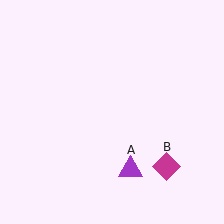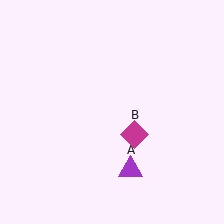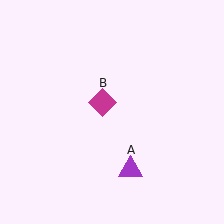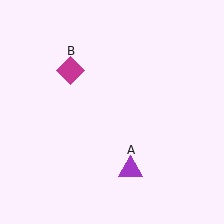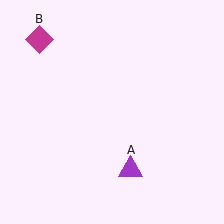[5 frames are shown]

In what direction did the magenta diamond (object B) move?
The magenta diamond (object B) moved up and to the left.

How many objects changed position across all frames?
1 object changed position: magenta diamond (object B).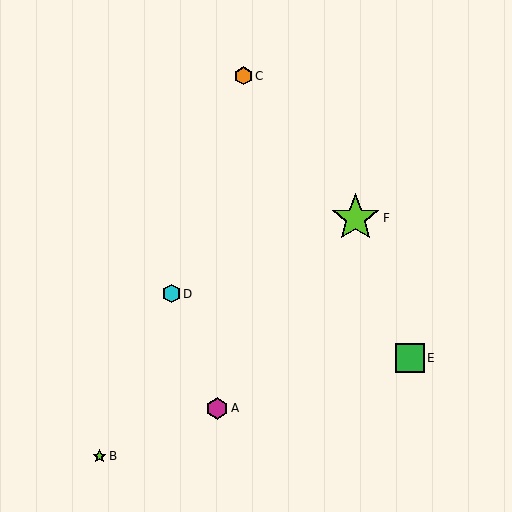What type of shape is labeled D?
Shape D is a cyan hexagon.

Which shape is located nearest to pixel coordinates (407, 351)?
The green square (labeled E) at (410, 358) is nearest to that location.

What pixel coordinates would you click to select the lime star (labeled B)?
Click at (99, 456) to select the lime star B.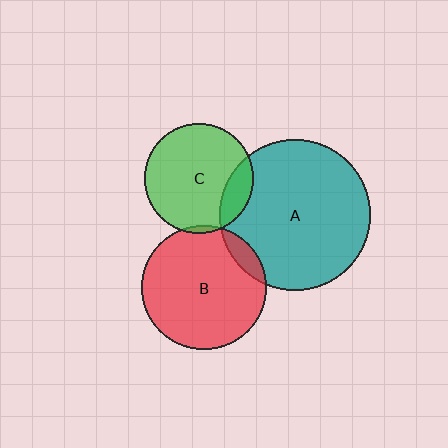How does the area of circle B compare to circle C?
Approximately 1.3 times.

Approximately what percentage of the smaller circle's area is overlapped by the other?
Approximately 5%.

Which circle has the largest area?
Circle A (teal).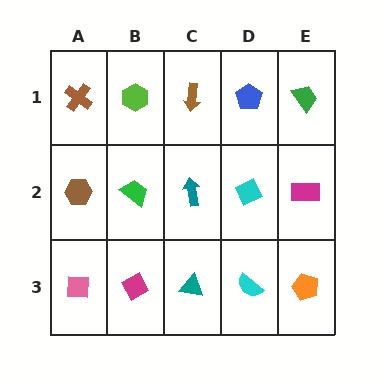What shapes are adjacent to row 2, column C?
A brown arrow (row 1, column C), a teal triangle (row 3, column C), a green trapezoid (row 2, column B), a cyan diamond (row 2, column D).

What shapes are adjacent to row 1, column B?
A green trapezoid (row 2, column B), a brown cross (row 1, column A), a brown arrow (row 1, column C).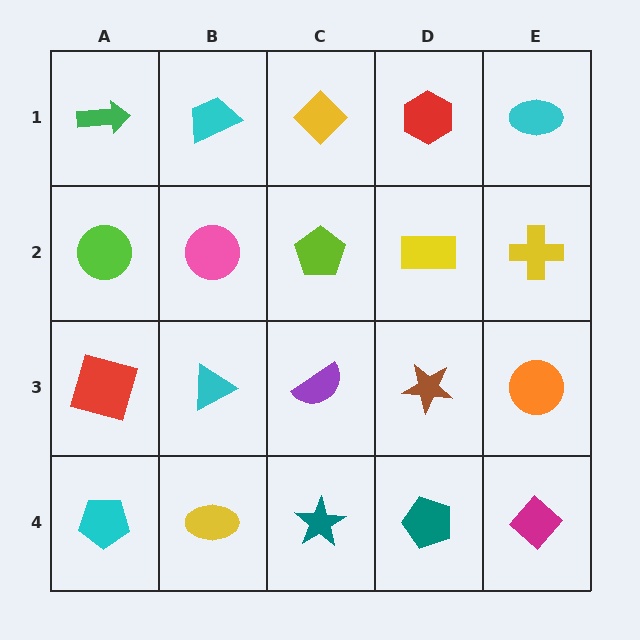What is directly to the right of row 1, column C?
A red hexagon.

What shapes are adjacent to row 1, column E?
A yellow cross (row 2, column E), a red hexagon (row 1, column D).